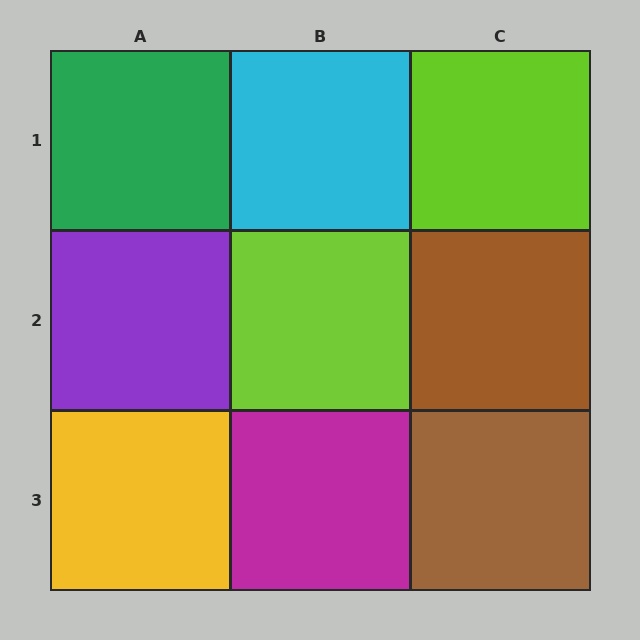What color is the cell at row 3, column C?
Brown.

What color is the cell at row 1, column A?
Green.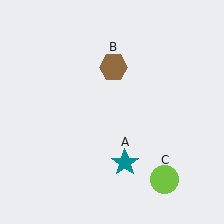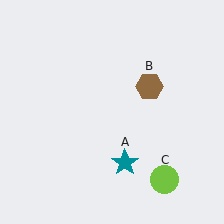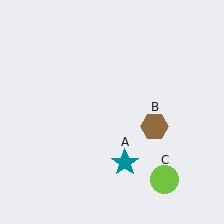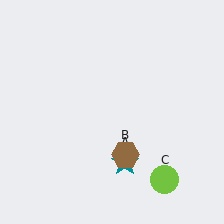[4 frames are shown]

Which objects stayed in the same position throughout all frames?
Teal star (object A) and lime circle (object C) remained stationary.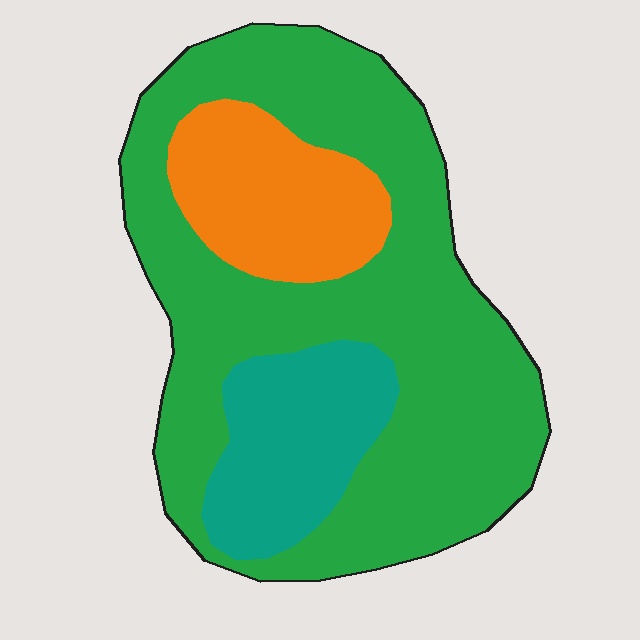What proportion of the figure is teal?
Teal covers 17% of the figure.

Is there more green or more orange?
Green.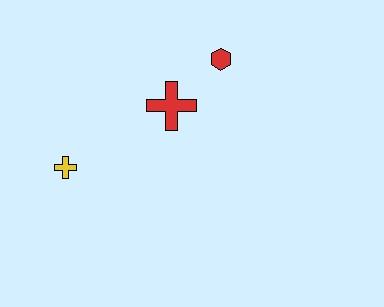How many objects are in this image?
There are 3 objects.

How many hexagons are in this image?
There is 1 hexagon.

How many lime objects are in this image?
There are no lime objects.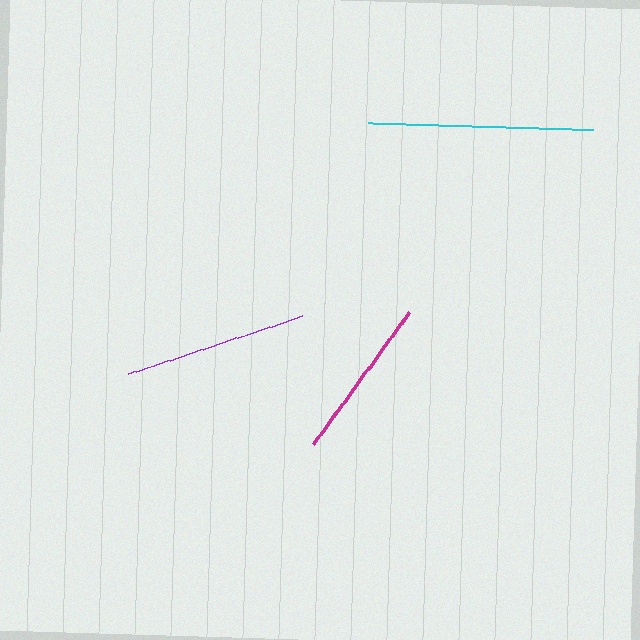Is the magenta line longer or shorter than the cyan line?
The cyan line is longer than the magenta line.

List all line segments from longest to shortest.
From longest to shortest: cyan, purple, magenta.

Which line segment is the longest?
The cyan line is the longest at approximately 225 pixels.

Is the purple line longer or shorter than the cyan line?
The cyan line is longer than the purple line.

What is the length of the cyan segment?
The cyan segment is approximately 225 pixels long.